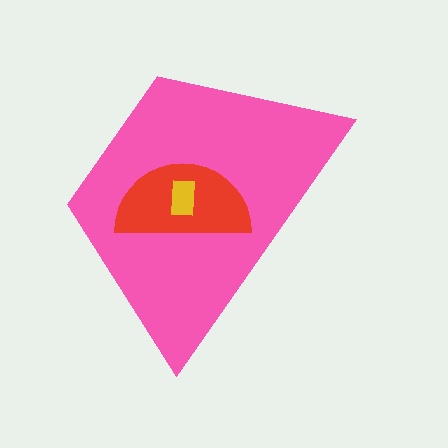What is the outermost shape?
The pink trapezoid.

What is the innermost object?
The yellow rectangle.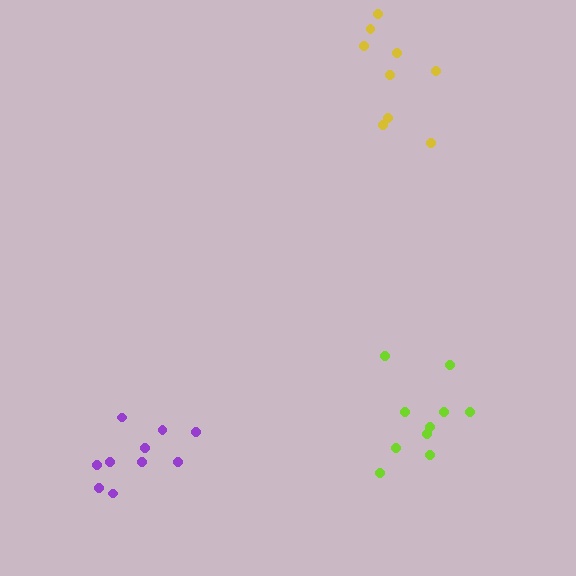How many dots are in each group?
Group 1: 9 dots, Group 2: 10 dots, Group 3: 10 dots (29 total).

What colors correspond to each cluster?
The clusters are colored: yellow, purple, lime.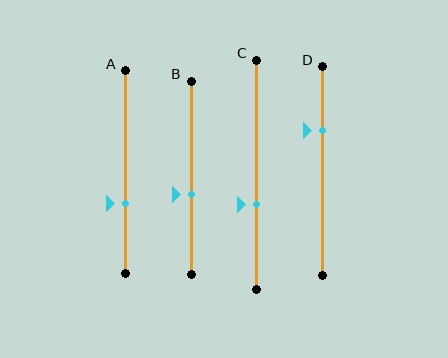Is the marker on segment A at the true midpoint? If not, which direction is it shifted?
No, the marker on segment A is shifted downward by about 16% of the segment length.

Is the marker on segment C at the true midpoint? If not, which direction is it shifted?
No, the marker on segment C is shifted downward by about 13% of the segment length.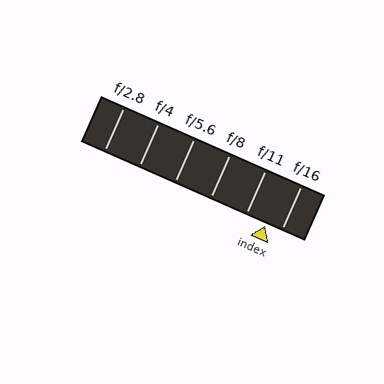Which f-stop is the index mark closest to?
The index mark is closest to f/16.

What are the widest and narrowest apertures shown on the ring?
The widest aperture shown is f/2.8 and the narrowest is f/16.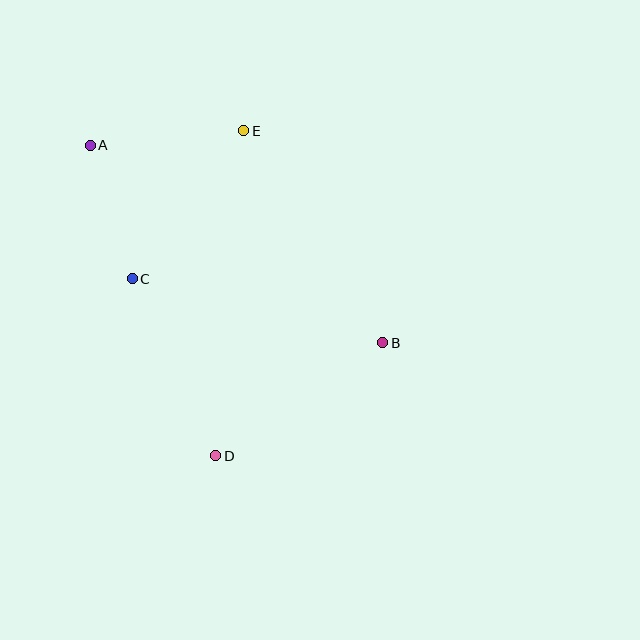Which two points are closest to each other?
Points A and C are closest to each other.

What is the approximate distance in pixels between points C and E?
The distance between C and E is approximately 185 pixels.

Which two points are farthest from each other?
Points A and B are farthest from each other.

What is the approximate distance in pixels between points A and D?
The distance between A and D is approximately 335 pixels.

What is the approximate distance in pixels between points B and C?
The distance between B and C is approximately 259 pixels.